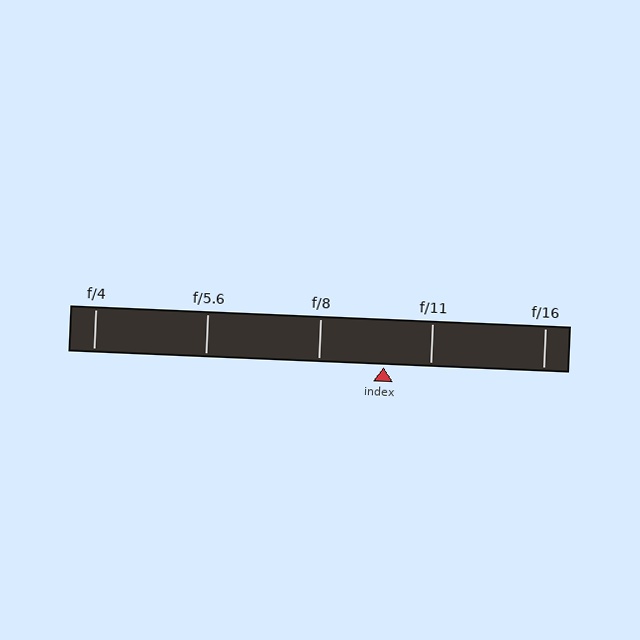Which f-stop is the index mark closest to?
The index mark is closest to f/11.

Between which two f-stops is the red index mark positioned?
The index mark is between f/8 and f/11.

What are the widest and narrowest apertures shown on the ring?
The widest aperture shown is f/4 and the narrowest is f/16.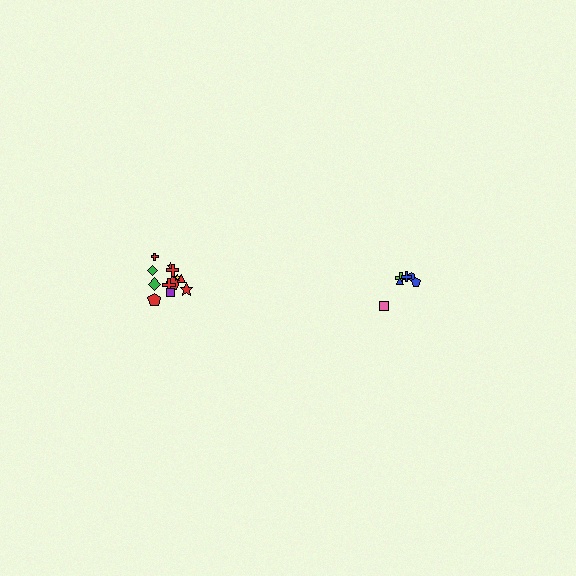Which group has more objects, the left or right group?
The left group.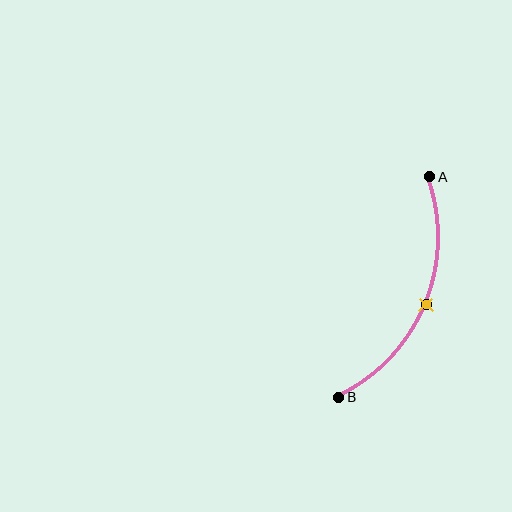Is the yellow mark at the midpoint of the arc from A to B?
Yes. The yellow mark lies on the arc at equal arc-length from both A and B — it is the arc midpoint.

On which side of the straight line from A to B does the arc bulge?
The arc bulges to the right of the straight line connecting A and B.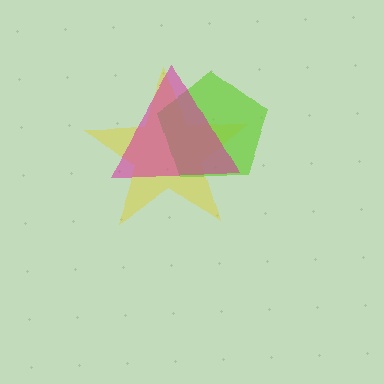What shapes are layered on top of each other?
The layered shapes are: a yellow star, a lime pentagon, a magenta triangle.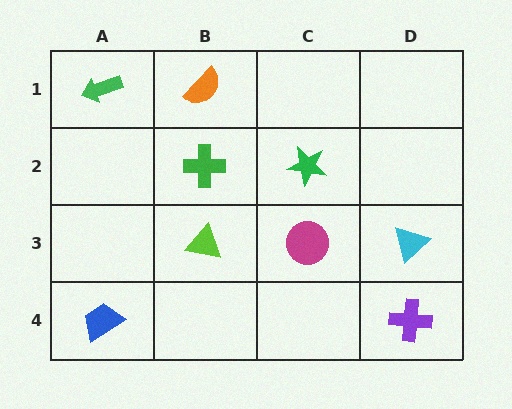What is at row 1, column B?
An orange semicircle.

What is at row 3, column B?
A lime triangle.